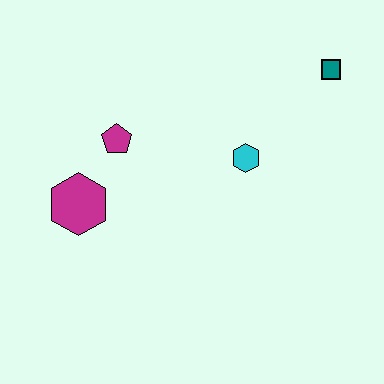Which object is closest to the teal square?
The cyan hexagon is closest to the teal square.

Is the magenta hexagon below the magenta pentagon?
Yes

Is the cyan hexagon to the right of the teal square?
No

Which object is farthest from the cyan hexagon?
The magenta hexagon is farthest from the cyan hexagon.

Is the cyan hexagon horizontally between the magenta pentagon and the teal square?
Yes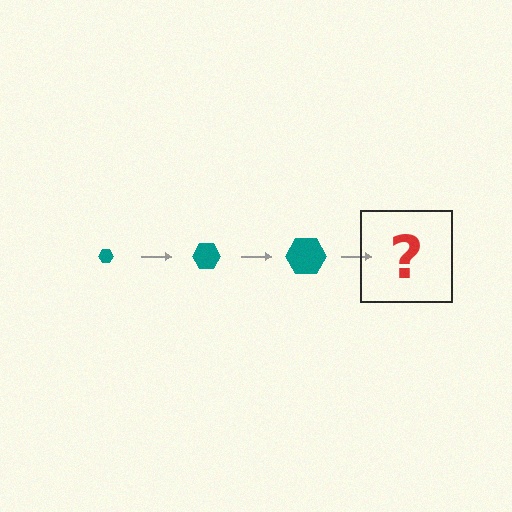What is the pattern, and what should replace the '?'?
The pattern is that the hexagon gets progressively larger each step. The '?' should be a teal hexagon, larger than the previous one.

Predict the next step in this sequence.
The next step is a teal hexagon, larger than the previous one.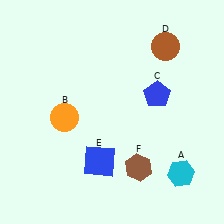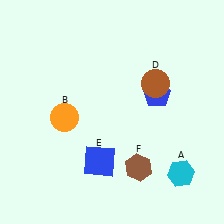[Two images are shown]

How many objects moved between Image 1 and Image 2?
1 object moved between the two images.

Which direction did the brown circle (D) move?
The brown circle (D) moved down.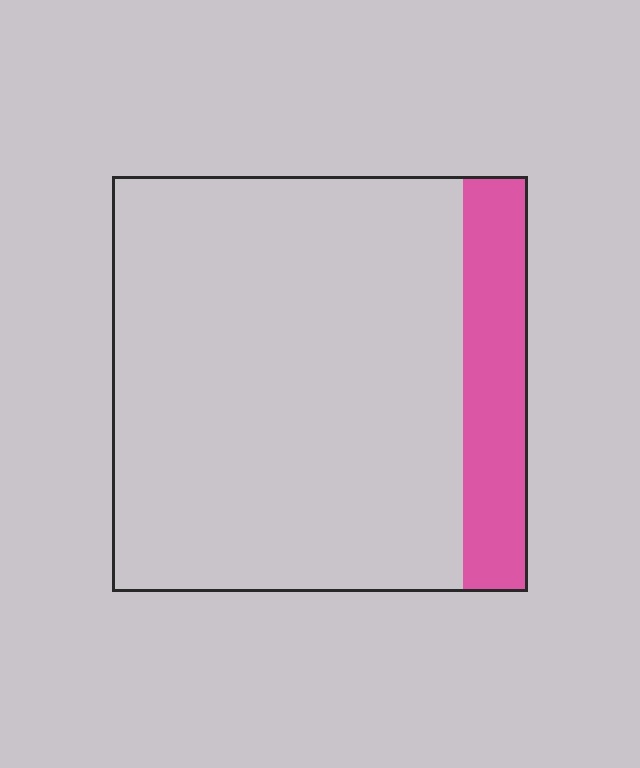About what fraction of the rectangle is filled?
About one sixth (1/6).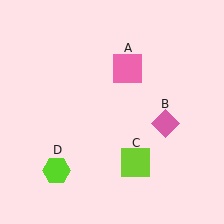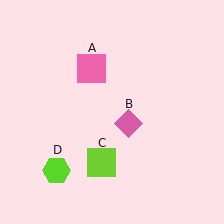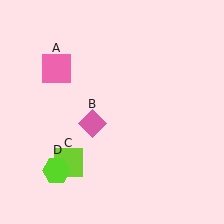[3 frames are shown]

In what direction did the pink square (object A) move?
The pink square (object A) moved left.